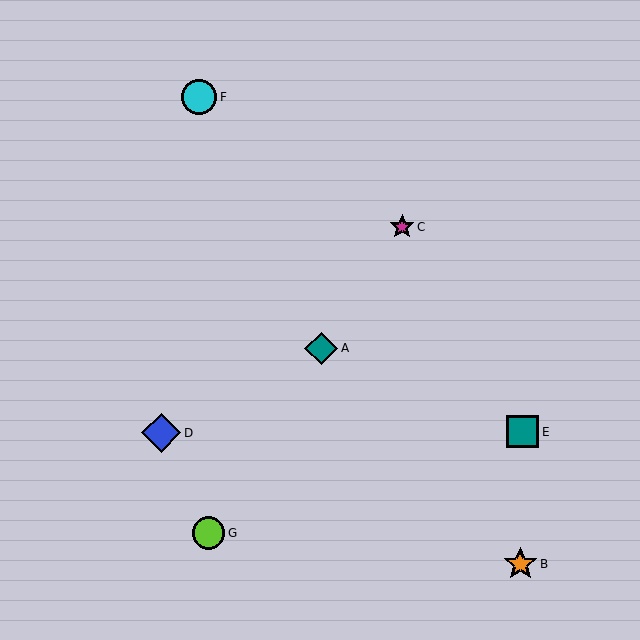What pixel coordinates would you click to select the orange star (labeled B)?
Click at (520, 564) to select the orange star B.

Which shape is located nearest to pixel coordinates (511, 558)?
The orange star (labeled B) at (520, 564) is nearest to that location.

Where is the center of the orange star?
The center of the orange star is at (520, 564).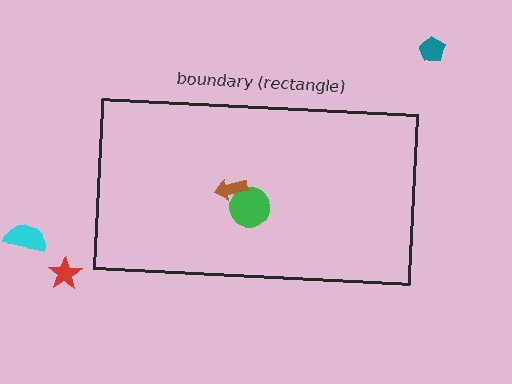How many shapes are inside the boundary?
2 inside, 3 outside.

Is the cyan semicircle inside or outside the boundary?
Outside.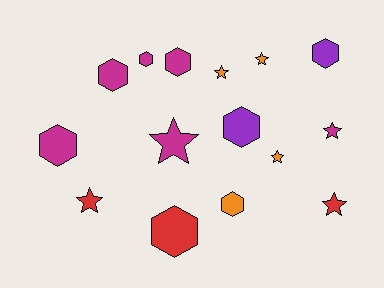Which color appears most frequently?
Magenta, with 6 objects.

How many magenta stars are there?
There are 2 magenta stars.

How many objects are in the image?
There are 15 objects.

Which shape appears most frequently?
Hexagon, with 8 objects.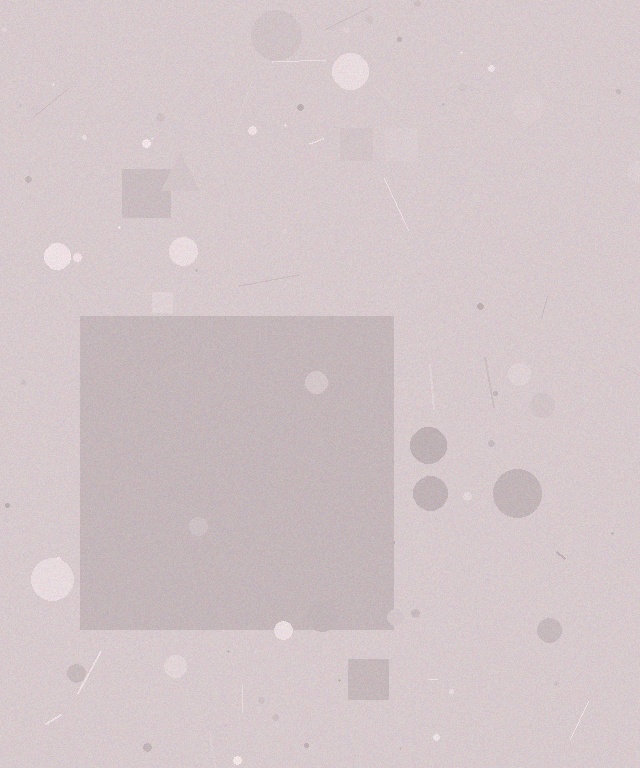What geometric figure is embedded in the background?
A square is embedded in the background.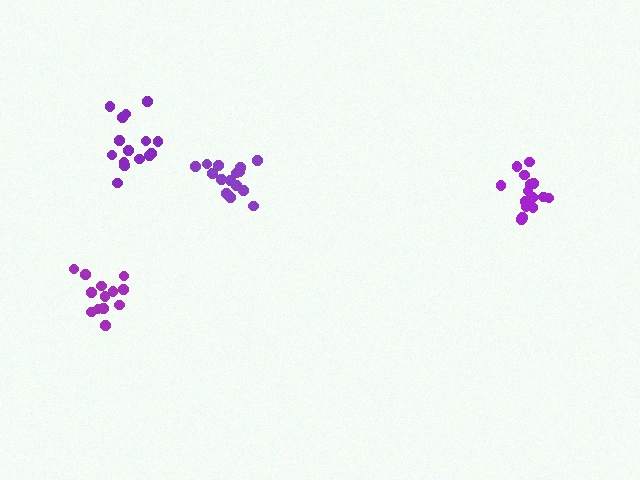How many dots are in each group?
Group 1: 15 dots, Group 2: 15 dots, Group 3: 15 dots, Group 4: 13 dots (58 total).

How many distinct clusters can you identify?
There are 4 distinct clusters.